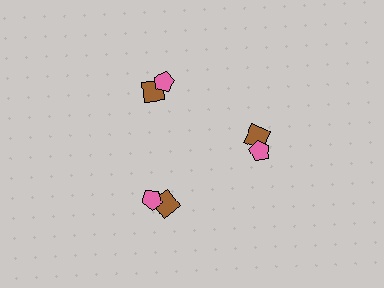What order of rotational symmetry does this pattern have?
This pattern has 3-fold rotational symmetry.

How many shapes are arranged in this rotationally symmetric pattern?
There are 6 shapes, arranged in 3 groups of 2.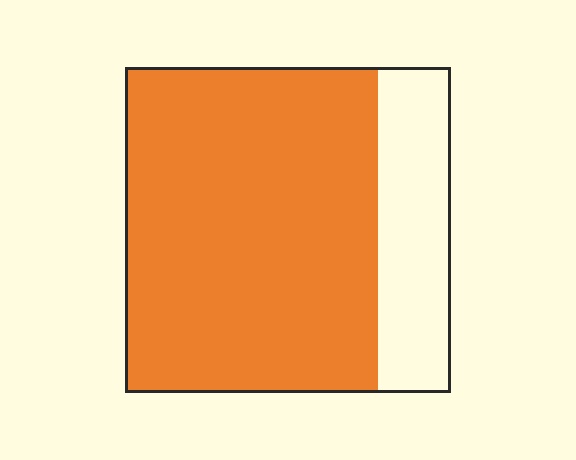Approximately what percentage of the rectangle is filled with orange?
Approximately 80%.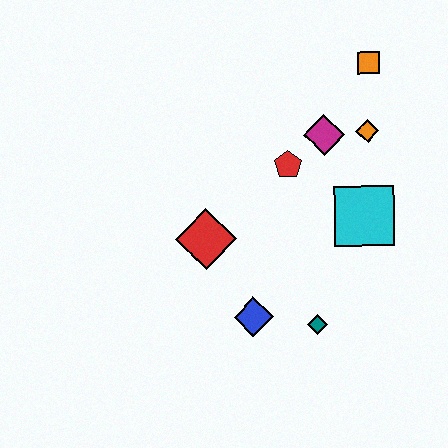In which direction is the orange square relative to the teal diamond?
The orange square is above the teal diamond.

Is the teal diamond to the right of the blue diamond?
Yes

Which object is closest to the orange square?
The orange diamond is closest to the orange square.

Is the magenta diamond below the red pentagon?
No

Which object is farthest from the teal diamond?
The orange square is farthest from the teal diamond.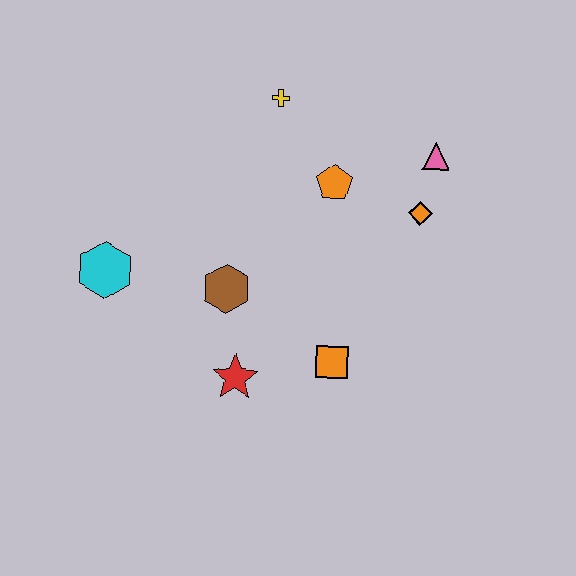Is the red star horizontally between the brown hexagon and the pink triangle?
Yes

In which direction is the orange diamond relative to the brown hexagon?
The orange diamond is to the right of the brown hexagon.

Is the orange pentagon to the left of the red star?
No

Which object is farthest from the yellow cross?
The red star is farthest from the yellow cross.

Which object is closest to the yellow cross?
The orange pentagon is closest to the yellow cross.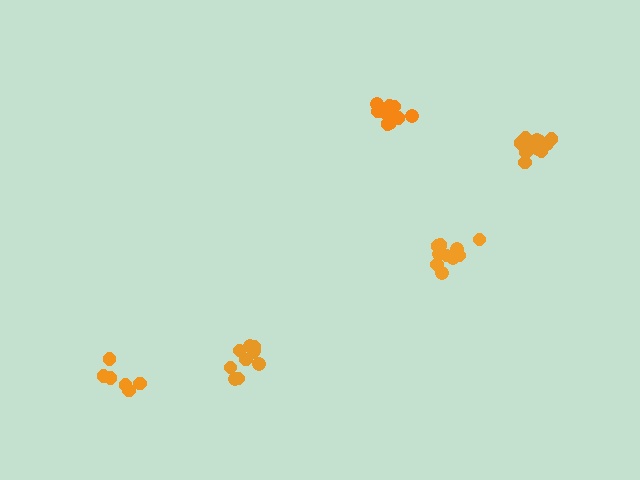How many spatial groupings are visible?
There are 5 spatial groupings.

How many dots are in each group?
Group 1: 6 dots, Group 2: 12 dots, Group 3: 10 dots, Group 4: 9 dots, Group 5: 11 dots (48 total).